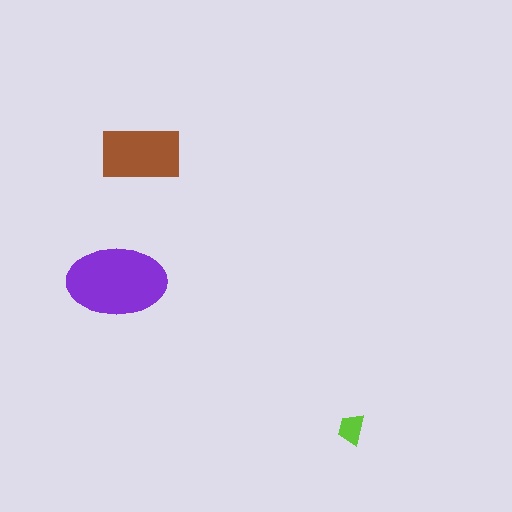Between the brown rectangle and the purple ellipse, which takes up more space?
The purple ellipse.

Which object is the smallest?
The lime trapezoid.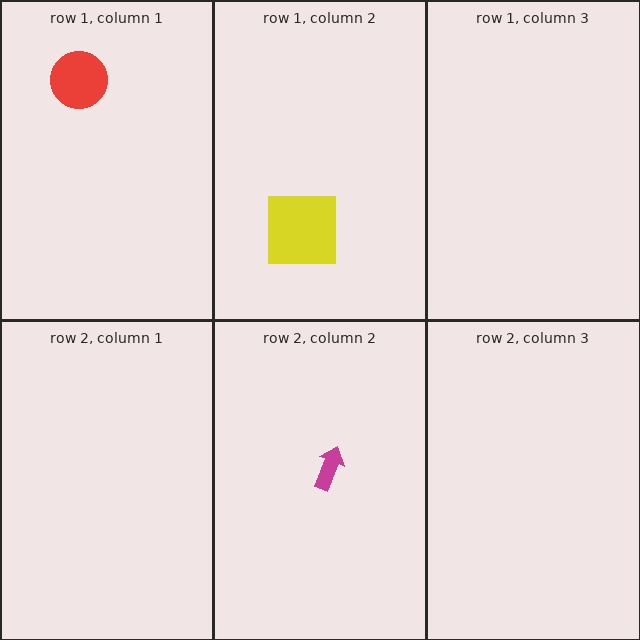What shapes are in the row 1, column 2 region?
The yellow square.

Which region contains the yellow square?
The row 1, column 2 region.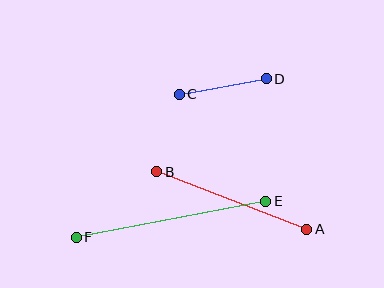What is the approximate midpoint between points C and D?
The midpoint is at approximately (223, 86) pixels.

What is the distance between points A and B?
The distance is approximately 161 pixels.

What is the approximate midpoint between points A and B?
The midpoint is at approximately (232, 200) pixels.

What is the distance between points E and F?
The distance is approximately 192 pixels.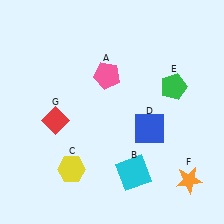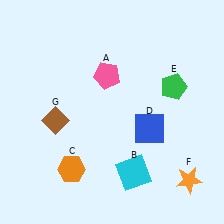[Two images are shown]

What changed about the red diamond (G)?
In Image 1, G is red. In Image 2, it changed to brown.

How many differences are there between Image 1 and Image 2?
There are 2 differences between the two images.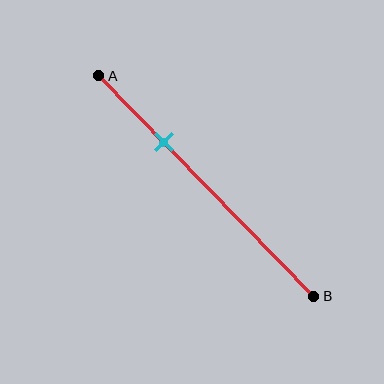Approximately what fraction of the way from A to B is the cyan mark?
The cyan mark is approximately 30% of the way from A to B.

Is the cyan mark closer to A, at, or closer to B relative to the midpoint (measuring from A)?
The cyan mark is closer to point A than the midpoint of segment AB.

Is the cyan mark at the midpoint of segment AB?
No, the mark is at about 30% from A, not at the 50% midpoint.